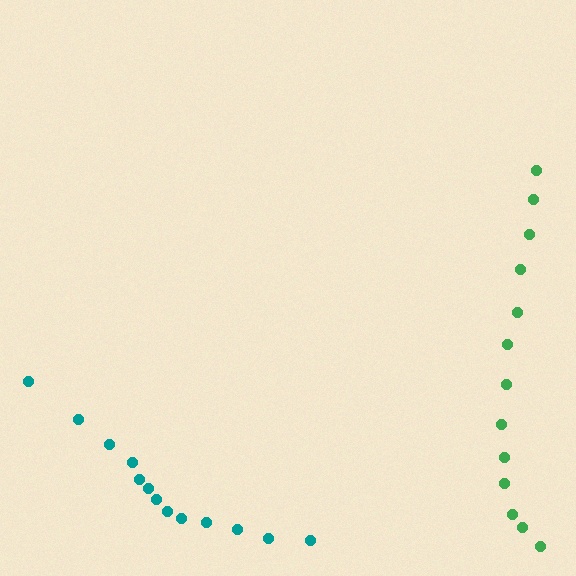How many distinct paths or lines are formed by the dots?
There are 2 distinct paths.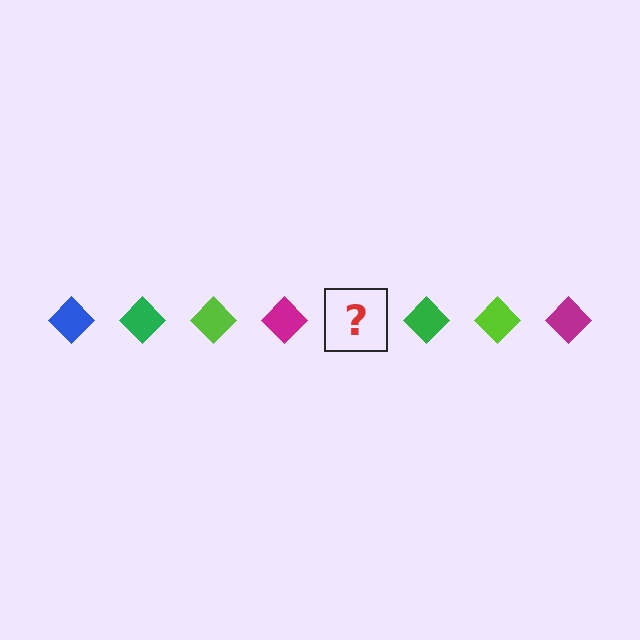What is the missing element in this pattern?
The missing element is a blue diamond.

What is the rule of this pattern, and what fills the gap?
The rule is that the pattern cycles through blue, green, lime, magenta diamonds. The gap should be filled with a blue diamond.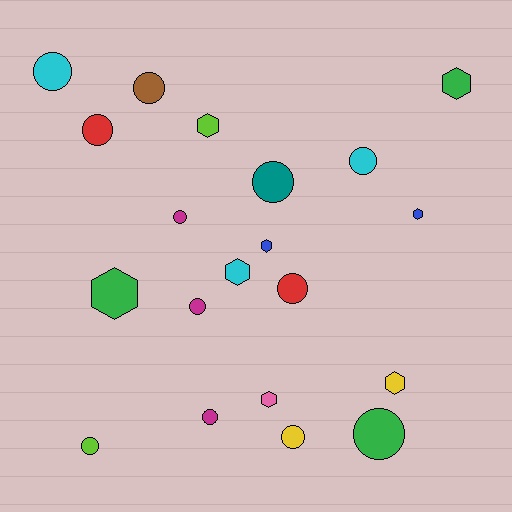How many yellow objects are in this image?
There are 2 yellow objects.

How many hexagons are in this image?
There are 8 hexagons.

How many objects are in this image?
There are 20 objects.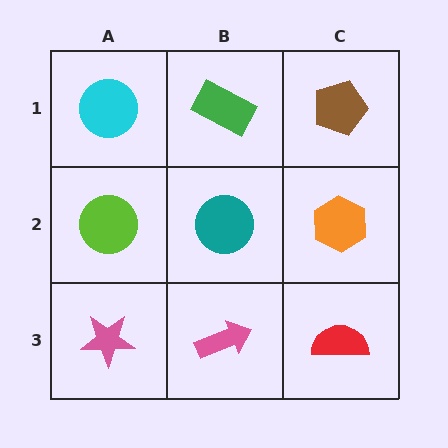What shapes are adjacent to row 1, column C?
An orange hexagon (row 2, column C), a green rectangle (row 1, column B).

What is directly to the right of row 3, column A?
A pink arrow.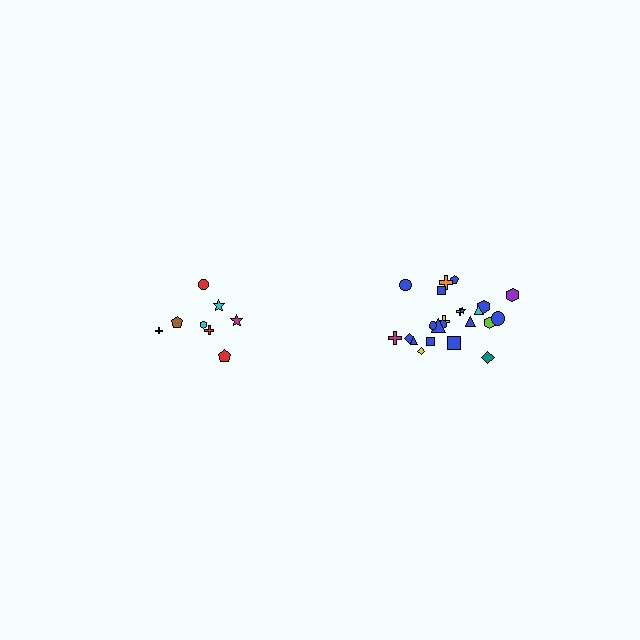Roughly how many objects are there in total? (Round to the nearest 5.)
Roughly 35 objects in total.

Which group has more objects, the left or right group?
The right group.